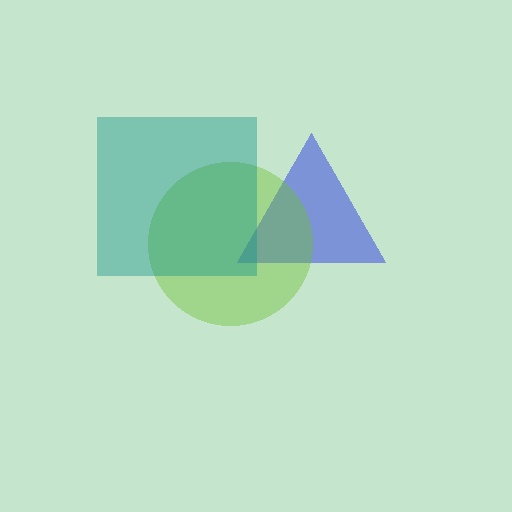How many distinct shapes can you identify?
There are 3 distinct shapes: a blue triangle, a lime circle, a teal square.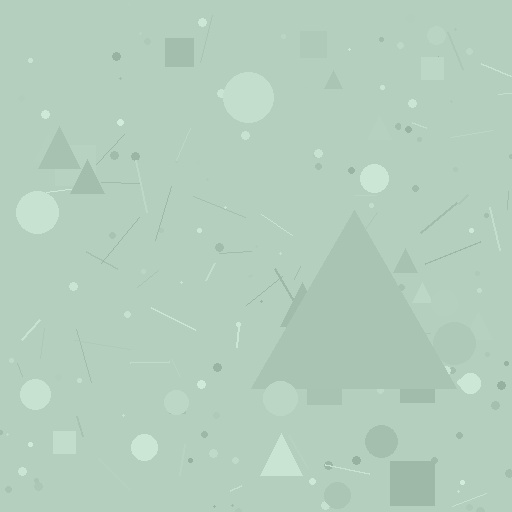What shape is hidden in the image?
A triangle is hidden in the image.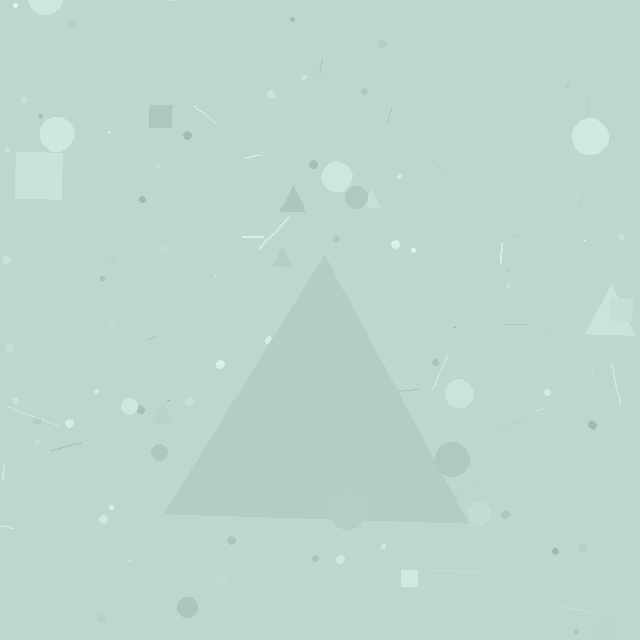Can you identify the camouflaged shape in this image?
The camouflaged shape is a triangle.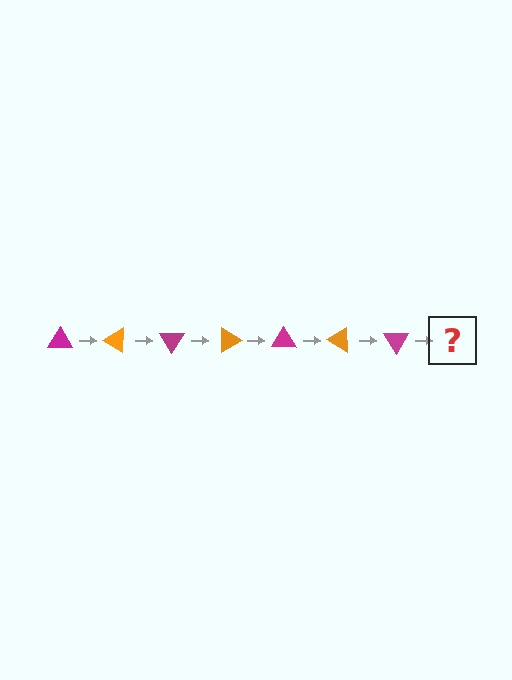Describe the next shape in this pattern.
It should be an orange triangle, rotated 210 degrees from the start.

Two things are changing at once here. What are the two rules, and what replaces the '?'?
The two rules are that it rotates 30 degrees each step and the color cycles through magenta and orange. The '?' should be an orange triangle, rotated 210 degrees from the start.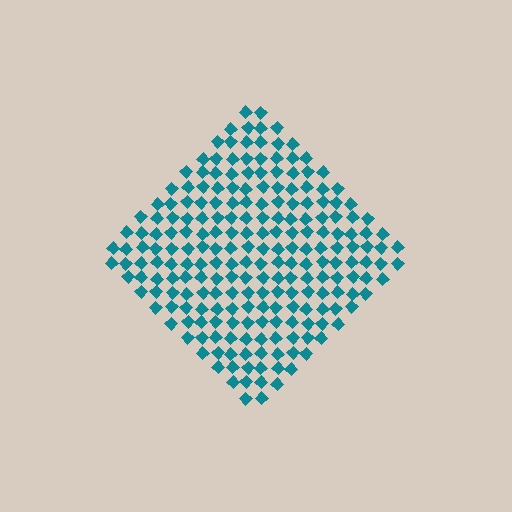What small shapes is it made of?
It is made of small diamonds.